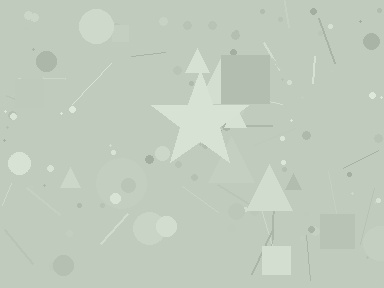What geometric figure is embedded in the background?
A star is embedded in the background.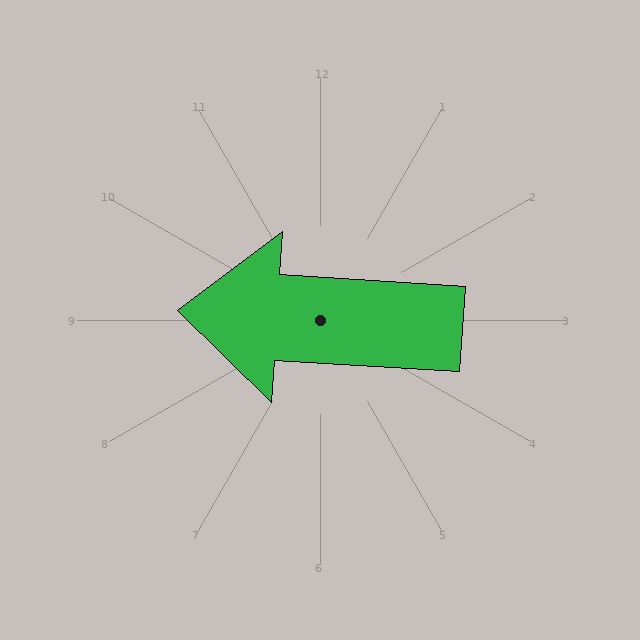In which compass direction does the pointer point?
West.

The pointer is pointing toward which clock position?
Roughly 9 o'clock.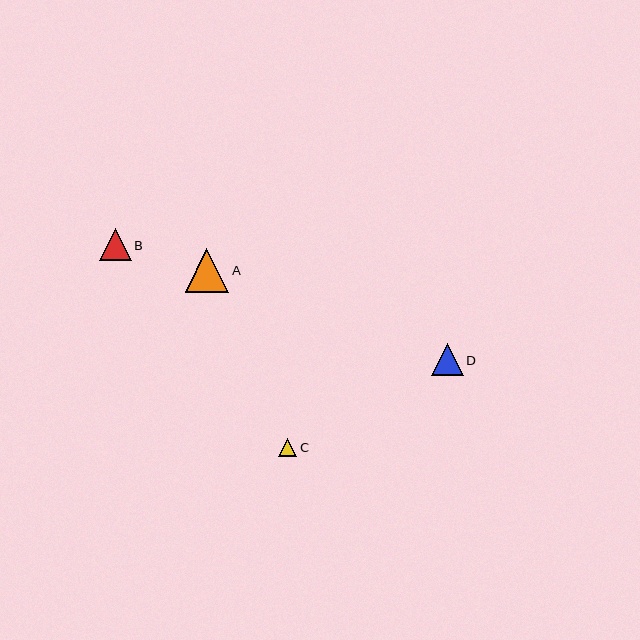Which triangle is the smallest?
Triangle C is the smallest with a size of approximately 18 pixels.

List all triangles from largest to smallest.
From largest to smallest: A, B, D, C.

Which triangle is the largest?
Triangle A is the largest with a size of approximately 44 pixels.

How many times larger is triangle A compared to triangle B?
Triangle A is approximately 1.4 times the size of triangle B.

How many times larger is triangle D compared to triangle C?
Triangle D is approximately 1.8 times the size of triangle C.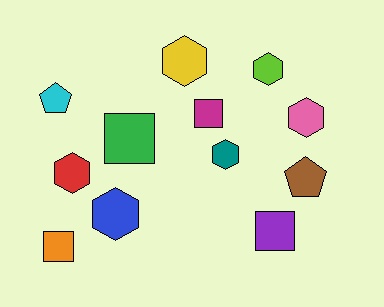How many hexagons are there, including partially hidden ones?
There are 6 hexagons.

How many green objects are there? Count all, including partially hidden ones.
There is 1 green object.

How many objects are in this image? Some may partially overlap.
There are 12 objects.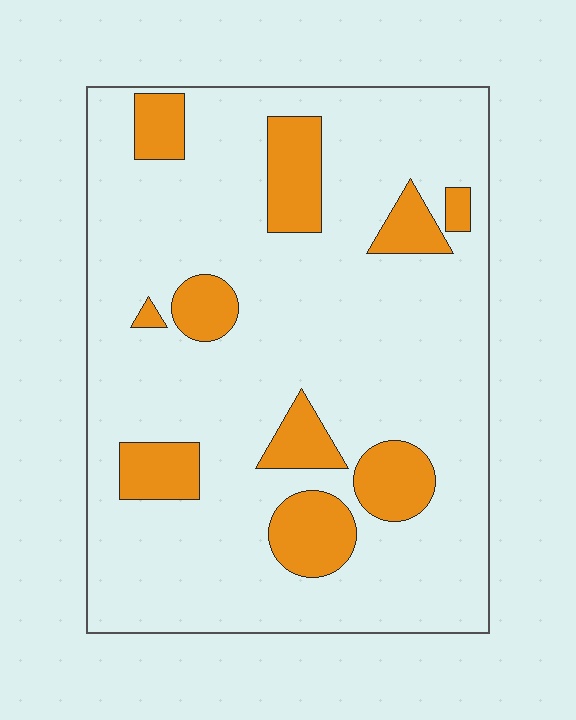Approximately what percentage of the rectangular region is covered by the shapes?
Approximately 15%.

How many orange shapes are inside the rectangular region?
10.